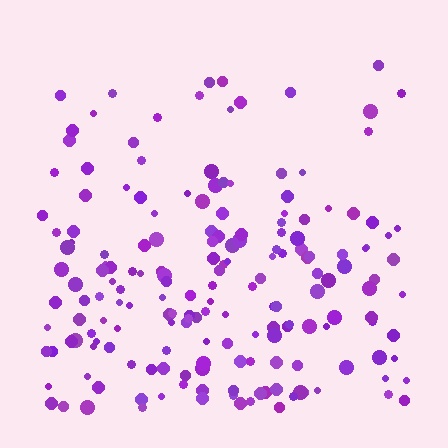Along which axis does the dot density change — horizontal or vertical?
Vertical.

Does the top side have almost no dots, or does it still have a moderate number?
Still a moderate number, just noticeably fewer than the bottom.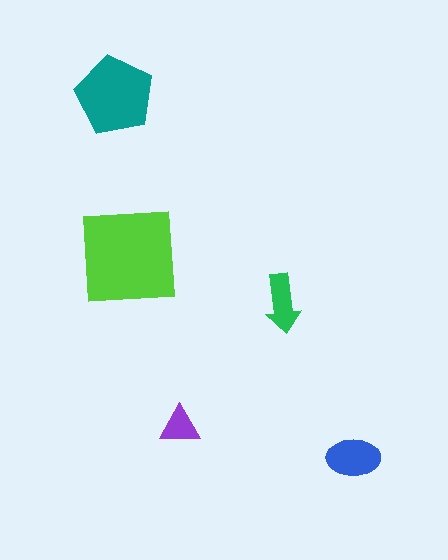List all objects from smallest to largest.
The purple triangle, the green arrow, the blue ellipse, the teal pentagon, the lime square.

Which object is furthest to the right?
The blue ellipse is rightmost.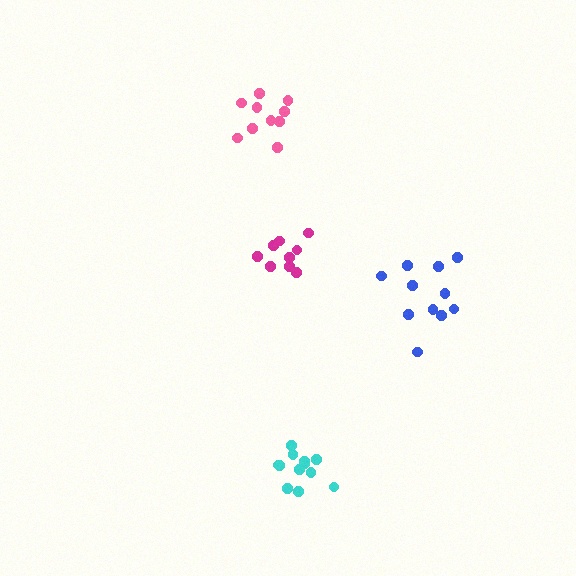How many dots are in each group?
Group 1: 9 dots, Group 2: 10 dots, Group 3: 12 dots, Group 4: 11 dots (42 total).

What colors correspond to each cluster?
The clusters are colored: magenta, pink, cyan, blue.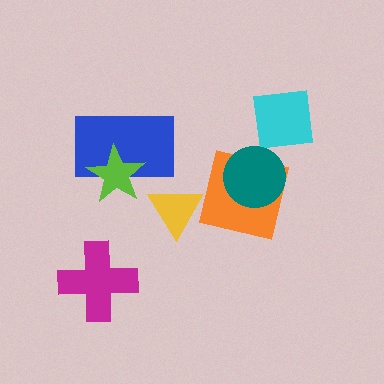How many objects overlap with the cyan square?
0 objects overlap with the cyan square.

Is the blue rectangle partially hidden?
Yes, it is partially covered by another shape.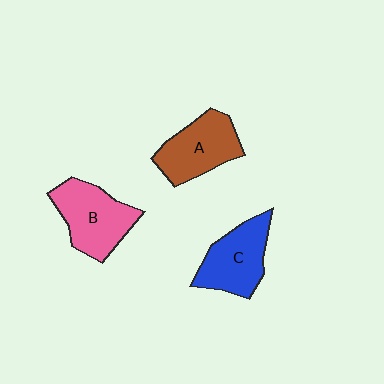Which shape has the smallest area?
Shape C (blue).